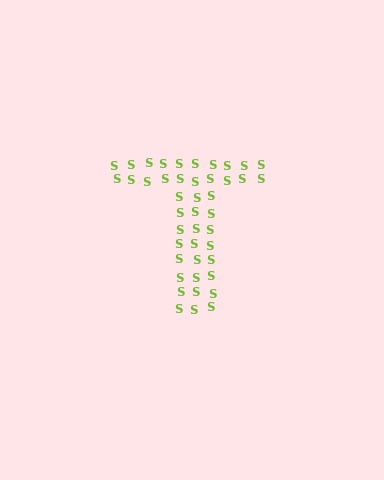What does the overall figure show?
The overall figure shows the letter T.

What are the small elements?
The small elements are letter S's.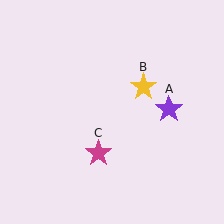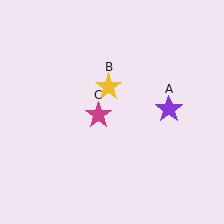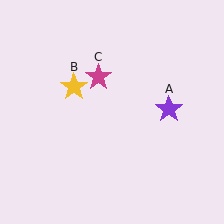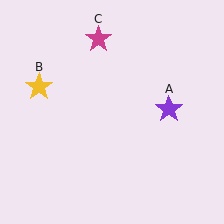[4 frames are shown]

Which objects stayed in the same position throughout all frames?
Purple star (object A) remained stationary.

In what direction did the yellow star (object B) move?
The yellow star (object B) moved left.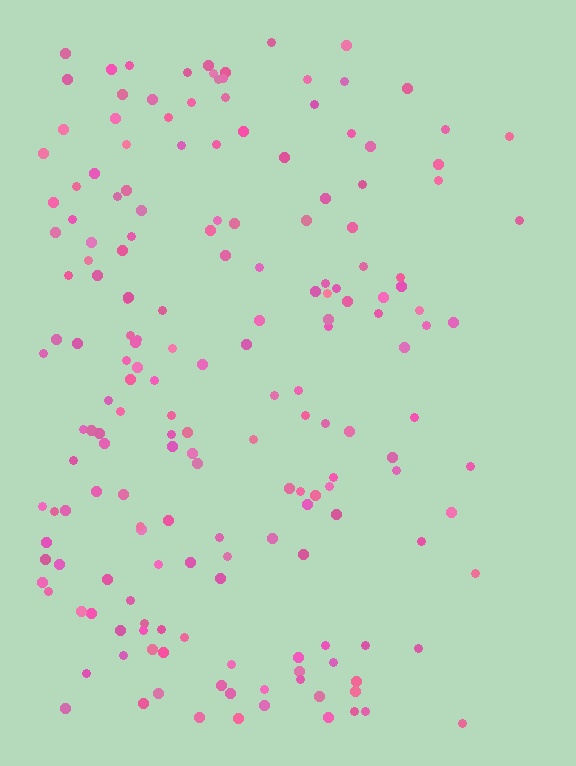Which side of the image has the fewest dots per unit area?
The right.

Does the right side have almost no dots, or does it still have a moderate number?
Still a moderate number, just noticeably fewer than the left.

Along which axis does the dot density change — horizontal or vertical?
Horizontal.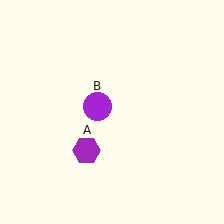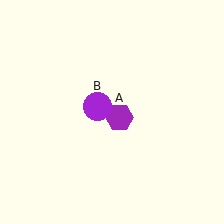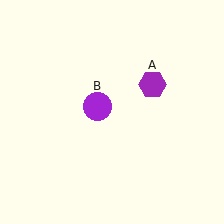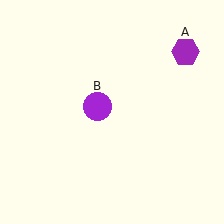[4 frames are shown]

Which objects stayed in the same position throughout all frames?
Purple circle (object B) remained stationary.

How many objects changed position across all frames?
1 object changed position: purple hexagon (object A).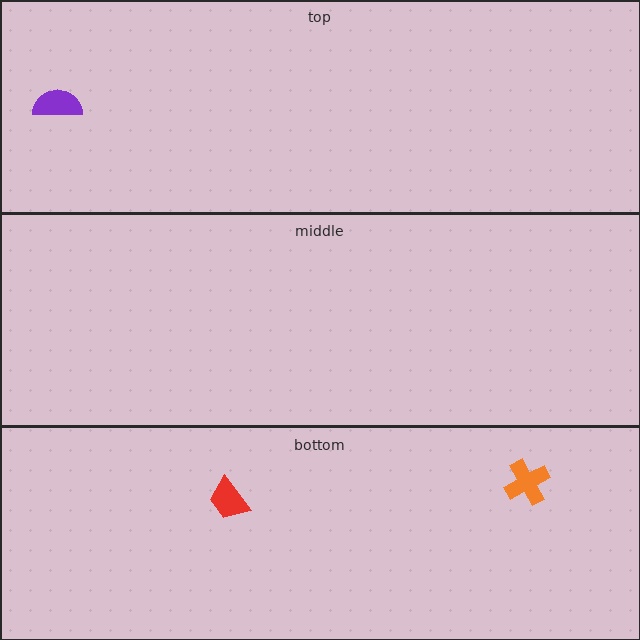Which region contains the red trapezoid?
The bottom region.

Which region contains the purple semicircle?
The top region.